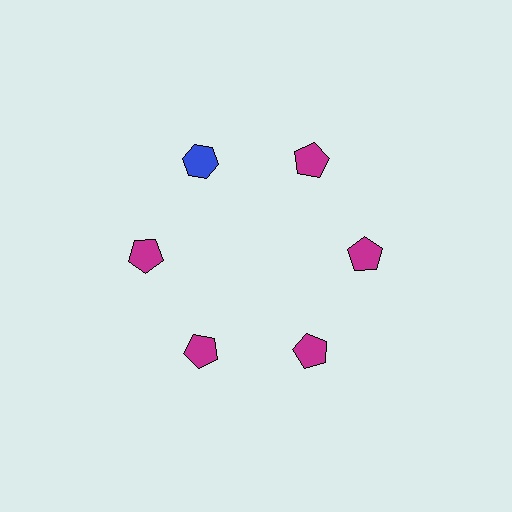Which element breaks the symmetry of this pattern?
The blue hexagon at roughly the 11 o'clock position breaks the symmetry. All other shapes are magenta pentagons.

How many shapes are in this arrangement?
There are 6 shapes arranged in a ring pattern.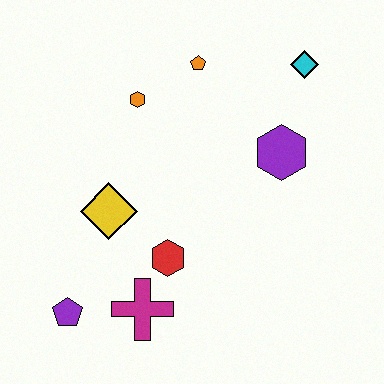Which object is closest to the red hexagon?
The magenta cross is closest to the red hexagon.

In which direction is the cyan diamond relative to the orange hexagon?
The cyan diamond is to the right of the orange hexagon.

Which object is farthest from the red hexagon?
The cyan diamond is farthest from the red hexagon.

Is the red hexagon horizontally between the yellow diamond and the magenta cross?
No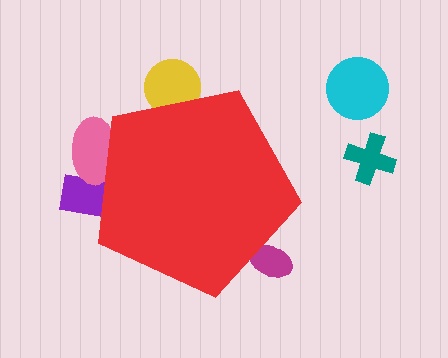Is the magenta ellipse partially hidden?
Yes, the magenta ellipse is partially hidden behind the red pentagon.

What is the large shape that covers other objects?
A red pentagon.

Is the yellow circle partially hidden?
Yes, the yellow circle is partially hidden behind the red pentagon.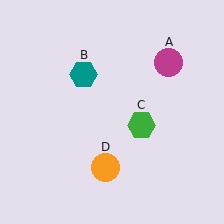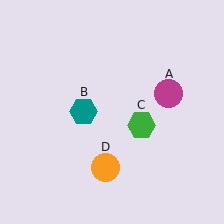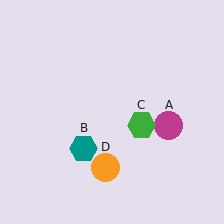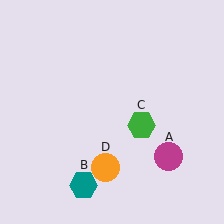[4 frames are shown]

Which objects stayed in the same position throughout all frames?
Green hexagon (object C) and orange circle (object D) remained stationary.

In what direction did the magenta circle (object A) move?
The magenta circle (object A) moved down.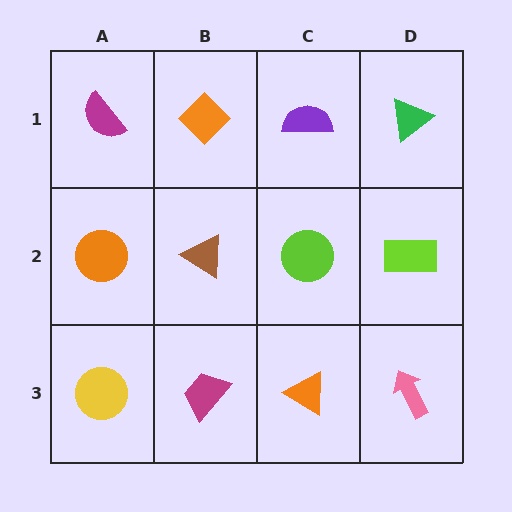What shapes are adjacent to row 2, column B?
An orange diamond (row 1, column B), a magenta trapezoid (row 3, column B), an orange circle (row 2, column A), a lime circle (row 2, column C).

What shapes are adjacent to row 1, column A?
An orange circle (row 2, column A), an orange diamond (row 1, column B).